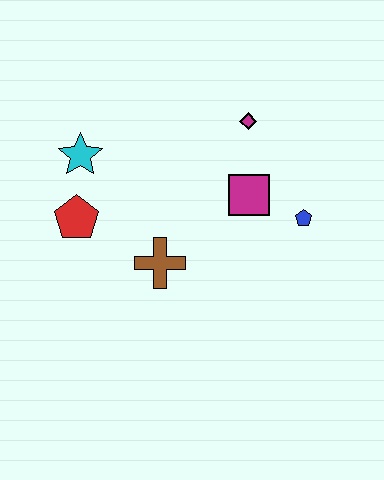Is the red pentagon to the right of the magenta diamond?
No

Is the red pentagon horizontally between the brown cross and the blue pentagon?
No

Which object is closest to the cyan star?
The red pentagon is closest to the cyan star.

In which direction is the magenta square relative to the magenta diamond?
The magenta square is below the magenta diamond.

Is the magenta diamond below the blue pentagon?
No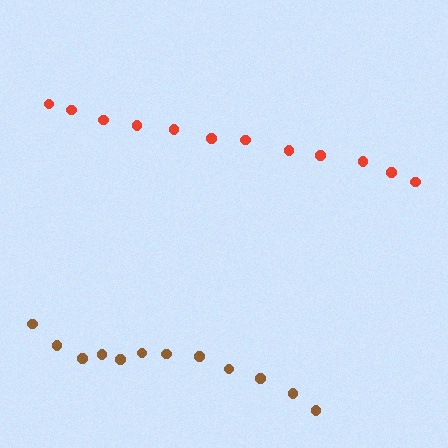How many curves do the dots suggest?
There are 2 distinct paths.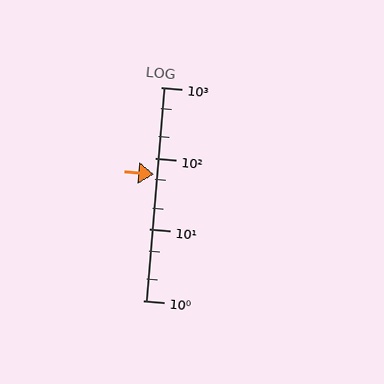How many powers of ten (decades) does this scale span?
The scale spans 3 decades, from 1 to 1000.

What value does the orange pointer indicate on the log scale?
The pointer indicates approximately 60.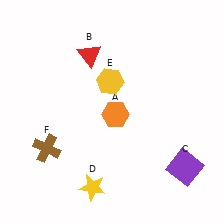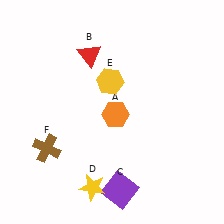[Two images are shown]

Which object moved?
The purple square (C) moved left.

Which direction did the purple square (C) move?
The purple square (C) moved left.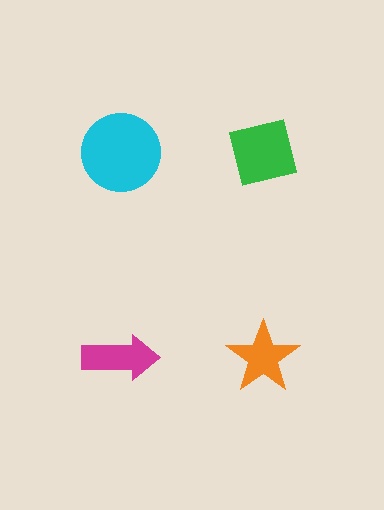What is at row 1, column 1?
A cyan circle.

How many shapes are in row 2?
2 shapes.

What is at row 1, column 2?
A green square.